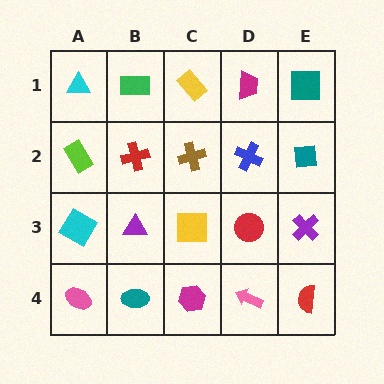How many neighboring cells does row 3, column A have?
3.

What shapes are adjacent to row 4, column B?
A purple triangle (row 3, column B), a pink ellipse (row 4, column A), a magenta hexagon (row 4, column C).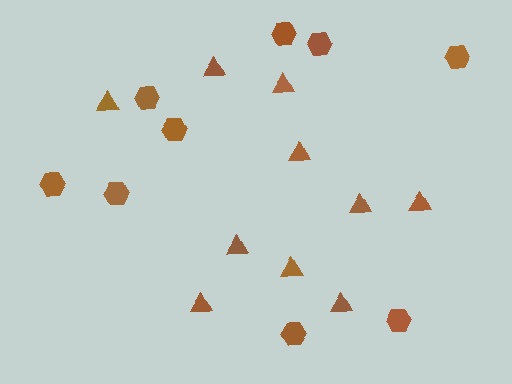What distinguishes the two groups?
There are 2 groups: one group of hexagons (9) and one group of triangles (10).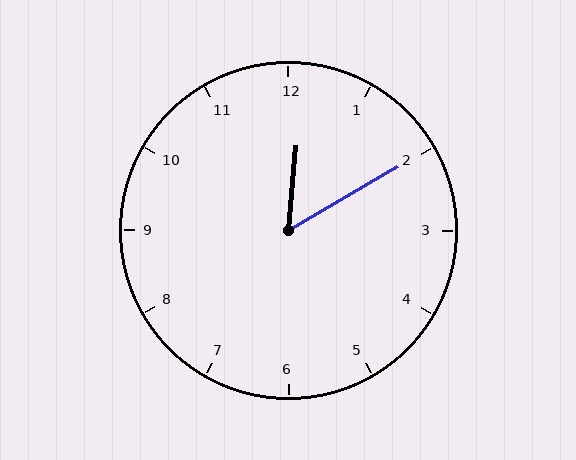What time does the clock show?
12:10.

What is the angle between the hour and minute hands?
Approximately 55 degrees.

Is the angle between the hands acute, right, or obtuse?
It is acute.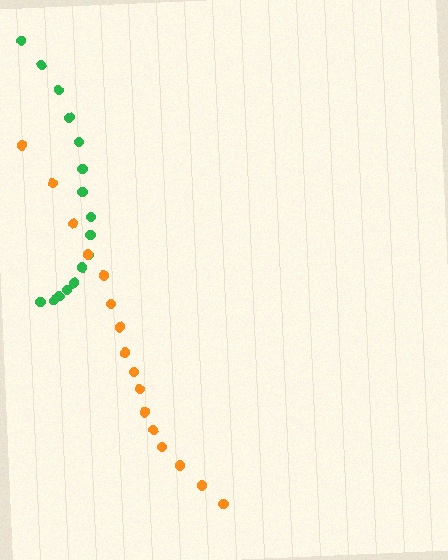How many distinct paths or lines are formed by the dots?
There are 2 distinct paths.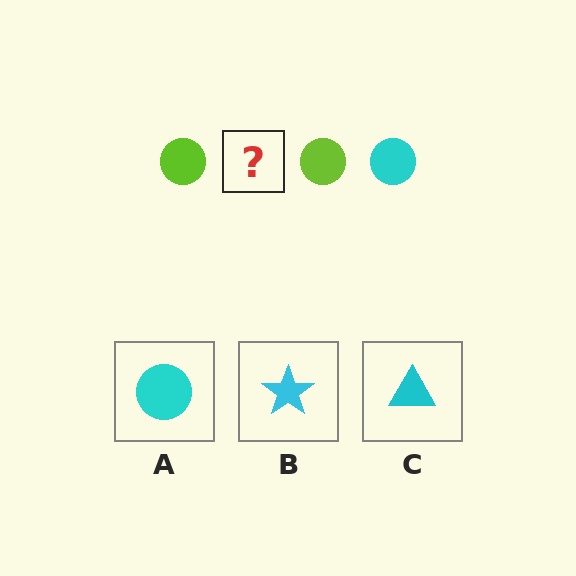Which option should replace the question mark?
Option A.